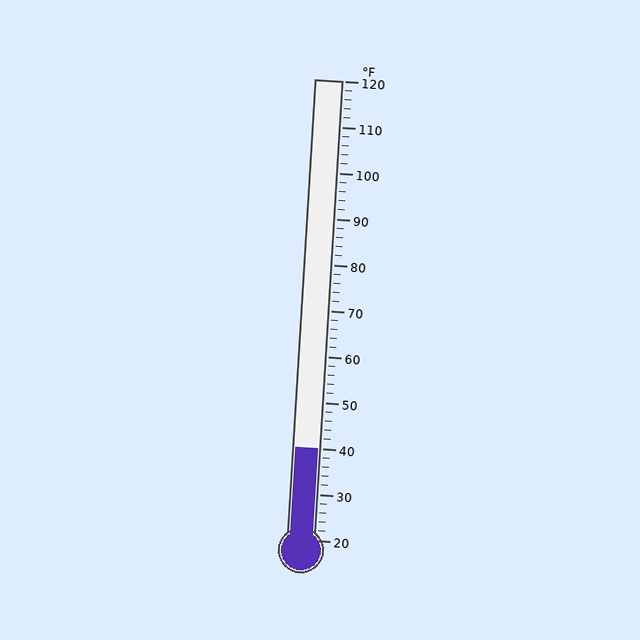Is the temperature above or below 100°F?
The temperature is below 100°F.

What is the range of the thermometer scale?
The thermometer scale ranges from 20°F to 120°F.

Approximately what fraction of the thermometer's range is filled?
The thermometer is filled to approximately 20% of its range.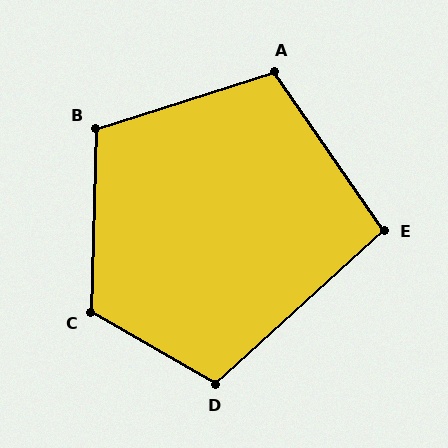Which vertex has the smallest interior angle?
E, at approximately 98 degrees.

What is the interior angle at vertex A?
Approximately 107 degrees (obtuse).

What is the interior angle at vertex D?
Approximately 108 degrees (obtuse).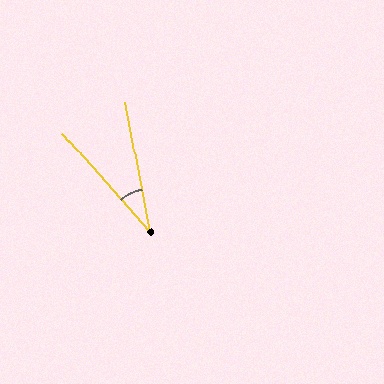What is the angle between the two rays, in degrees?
Approximately 31 degrees.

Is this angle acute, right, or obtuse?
It is acute.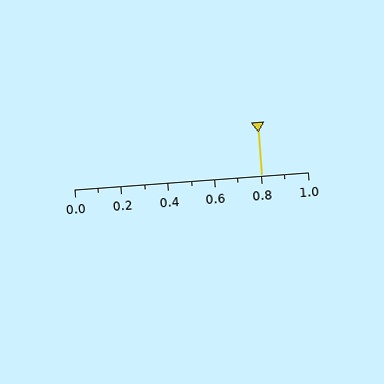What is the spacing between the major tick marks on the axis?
The major ticks are spaced 0.2 apart.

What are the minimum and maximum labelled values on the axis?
The axis runs from 0.0 to 1.0.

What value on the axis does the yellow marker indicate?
The marker indicates approximately 0.8.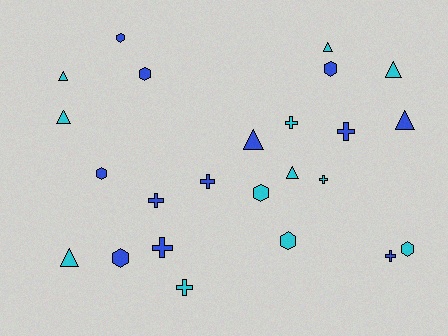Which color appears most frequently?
Blue, with 12 objects.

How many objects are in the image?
There are 24 objects.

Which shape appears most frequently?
Hexagon, with 8 objects.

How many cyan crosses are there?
There are 3 cyan crosses.